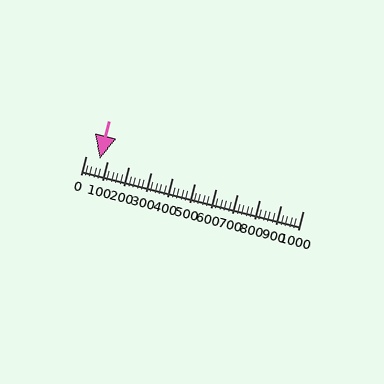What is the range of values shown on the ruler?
The ruler shows values from 0 to 1000.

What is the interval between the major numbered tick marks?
The major tick marks are spaced 100 units apart.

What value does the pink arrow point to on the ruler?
The pink arrow points to approximately 64.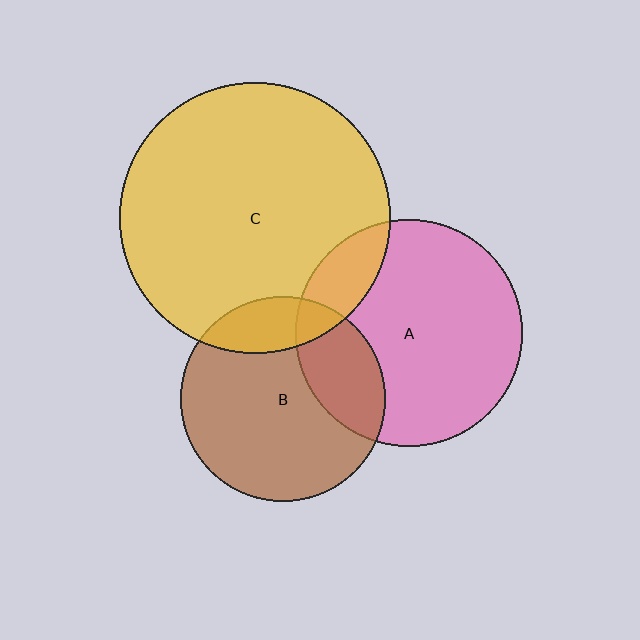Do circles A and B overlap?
Yes.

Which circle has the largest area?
Circle C (yellow).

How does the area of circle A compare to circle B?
Approximately 1.2 times.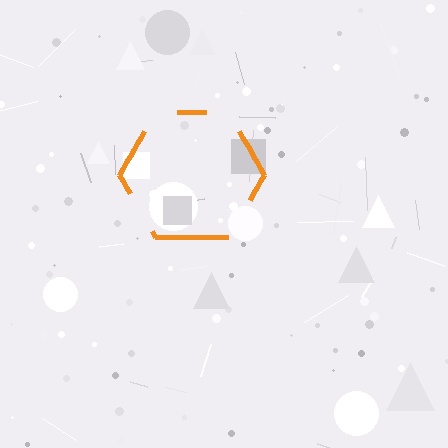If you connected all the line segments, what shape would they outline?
They would outline a hexagon.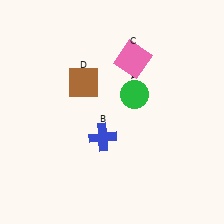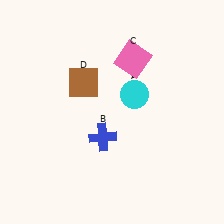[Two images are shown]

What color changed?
The circle (A) changed from green in Image 1 to cyan in Image 2.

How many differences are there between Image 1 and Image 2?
There is 1 difference between the two images.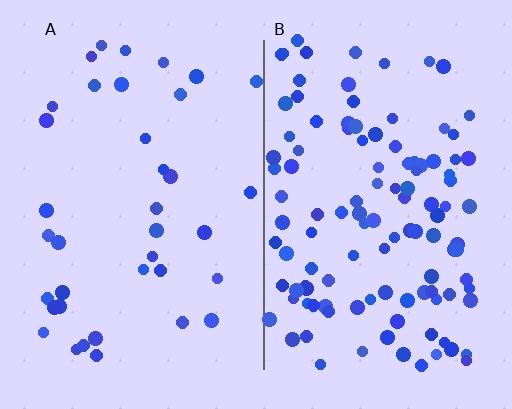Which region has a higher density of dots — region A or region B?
B (the right).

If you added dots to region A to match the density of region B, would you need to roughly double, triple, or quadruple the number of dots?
Approximately triple.